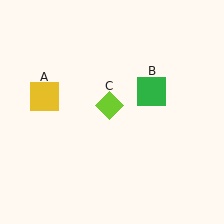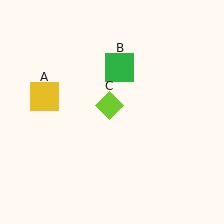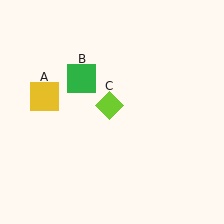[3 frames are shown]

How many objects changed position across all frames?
1 object changed position: green square (object B).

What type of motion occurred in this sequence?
The green square (object B) rotated counterclockwise around the center of the scene.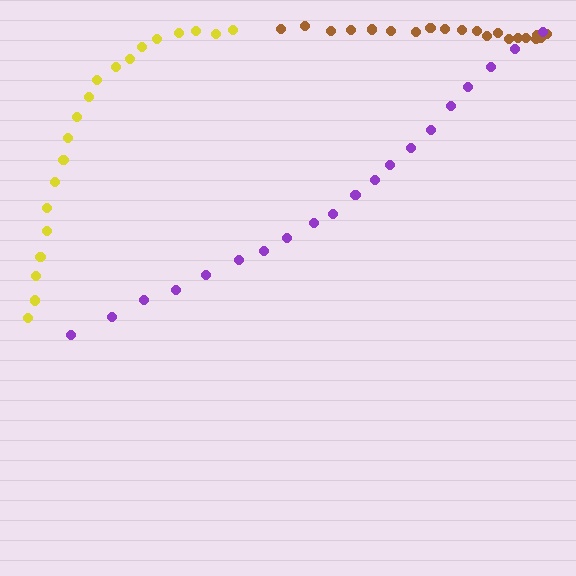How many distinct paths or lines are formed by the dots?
There are 3 distinct paths.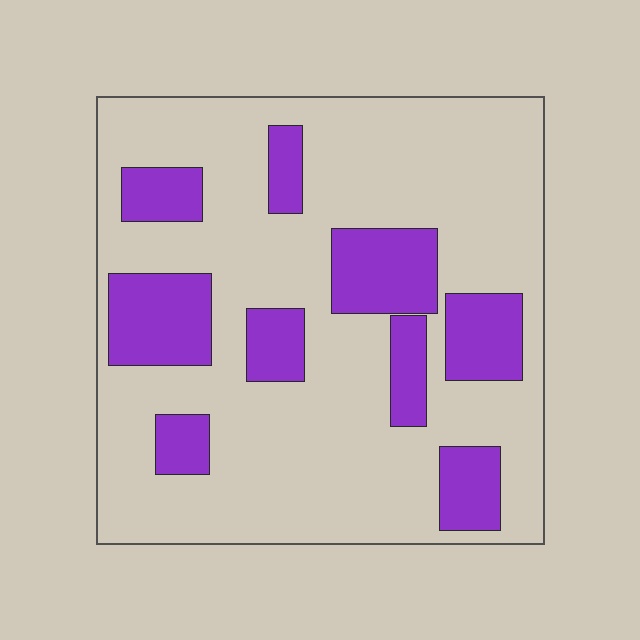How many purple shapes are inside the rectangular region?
9.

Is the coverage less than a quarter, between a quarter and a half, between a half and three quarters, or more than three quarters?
Between a quarter and a half.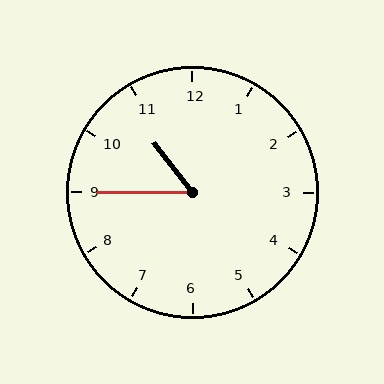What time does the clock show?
10:45.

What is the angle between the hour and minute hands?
Approximately 52 degrees.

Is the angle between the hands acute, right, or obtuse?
It is acute.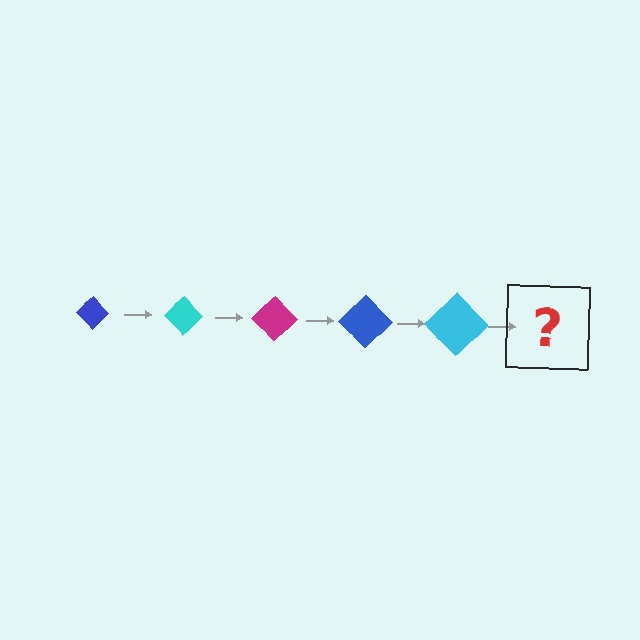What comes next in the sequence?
The next element should be a magenta diamond, larger than the previous one.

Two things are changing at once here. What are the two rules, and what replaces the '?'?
The two rules are that the diamond grows larger each step and the color cycles through blue, cyan, and magenta. The '?' should be a magenta diamond, larger than the previous one.